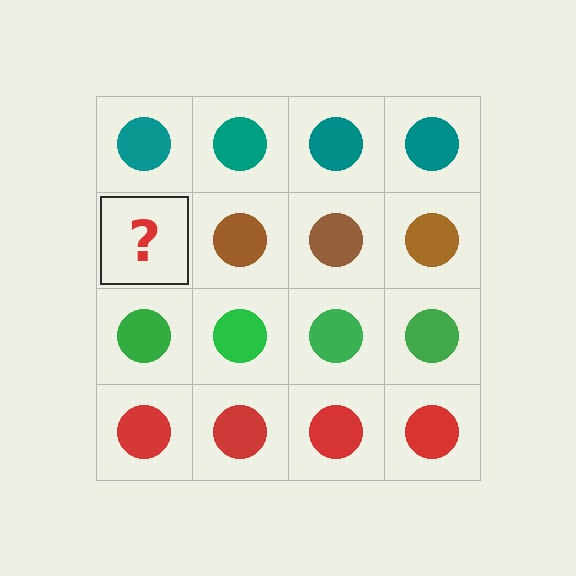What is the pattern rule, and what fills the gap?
The rule is that each row has a consistent color. The gap should be filled with a brown circle.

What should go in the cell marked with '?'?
The missing cell should contain a brown circle.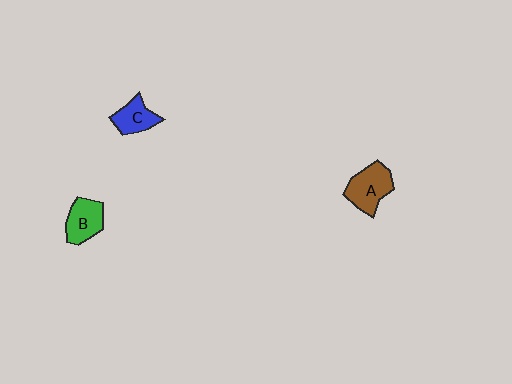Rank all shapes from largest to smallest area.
From largest to smallest: A (brown), B (green), C (blue).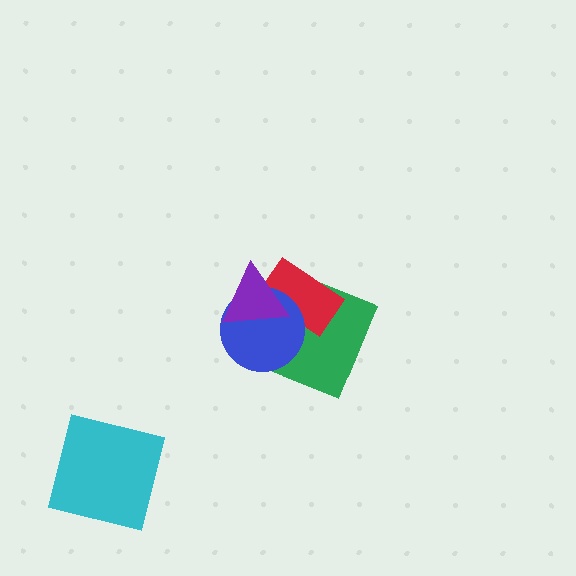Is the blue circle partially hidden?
Yes, it is partially covered by another shape.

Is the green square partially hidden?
Yes, it is partially covered by another shape.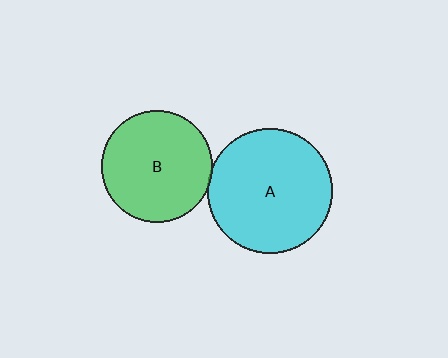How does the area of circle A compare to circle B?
Approximately 1.3 times.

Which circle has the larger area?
Circle A (cyan).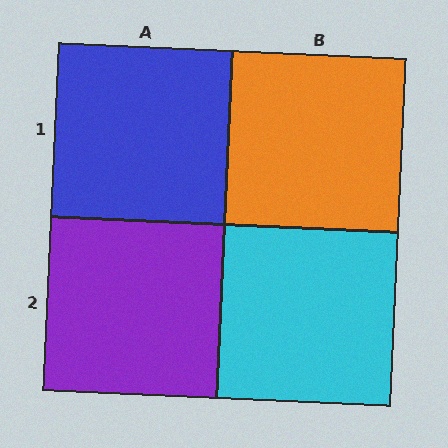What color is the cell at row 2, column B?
Cyan.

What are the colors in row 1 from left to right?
Blue, orange.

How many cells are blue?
1 cell is blue.